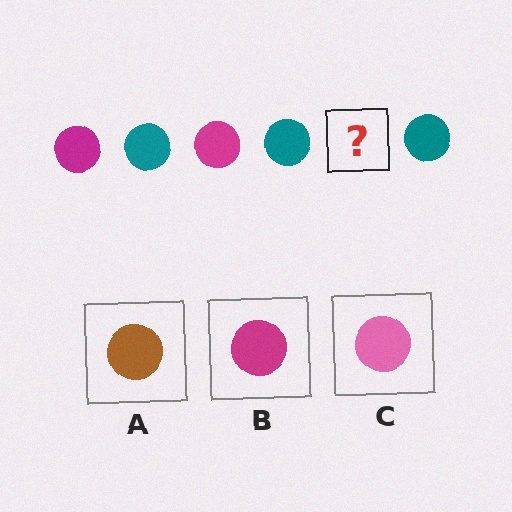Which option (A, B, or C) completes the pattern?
B.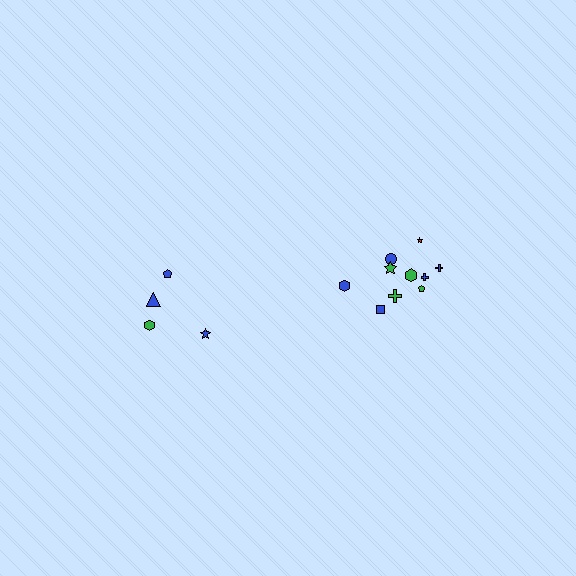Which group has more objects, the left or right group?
The right group.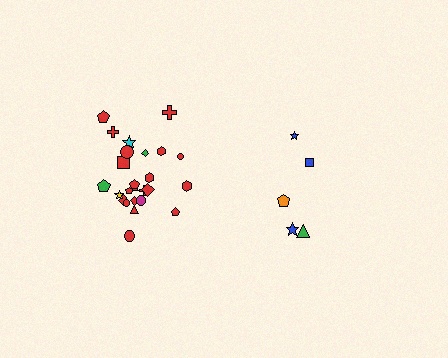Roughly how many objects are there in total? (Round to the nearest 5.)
Roughly 30 objects in total.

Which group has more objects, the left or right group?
The left group.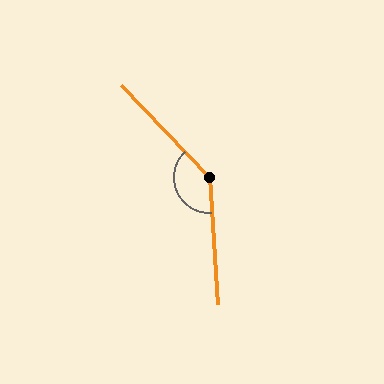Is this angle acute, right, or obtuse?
It is obtuse.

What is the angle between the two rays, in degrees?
Approximately 140 degrees.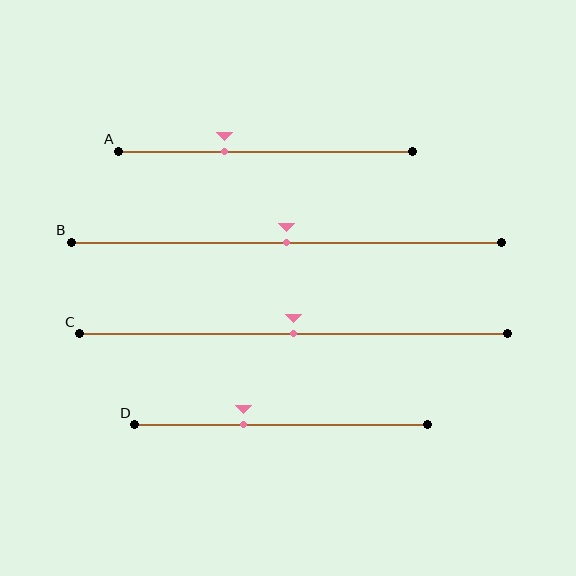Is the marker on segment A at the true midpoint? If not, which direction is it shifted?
No, the marker on segment A is shifted to the left by about 14% of the segment length.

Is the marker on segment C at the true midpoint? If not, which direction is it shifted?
Yes, the marker on segment C is at the true midpoint.